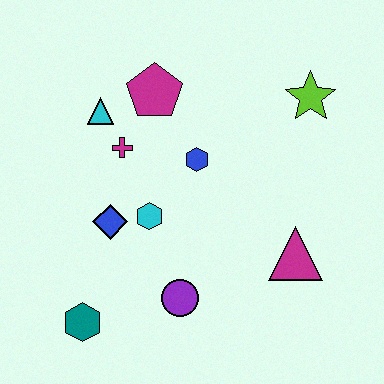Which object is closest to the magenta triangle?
The purple circle is closest to the magenta triangle.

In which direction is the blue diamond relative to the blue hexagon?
The blue diamond is to the left of the blue hexagon.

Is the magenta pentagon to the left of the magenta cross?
No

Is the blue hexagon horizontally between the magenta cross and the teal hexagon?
No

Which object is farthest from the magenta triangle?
The cyan triangle is farthest from the magenta triangle.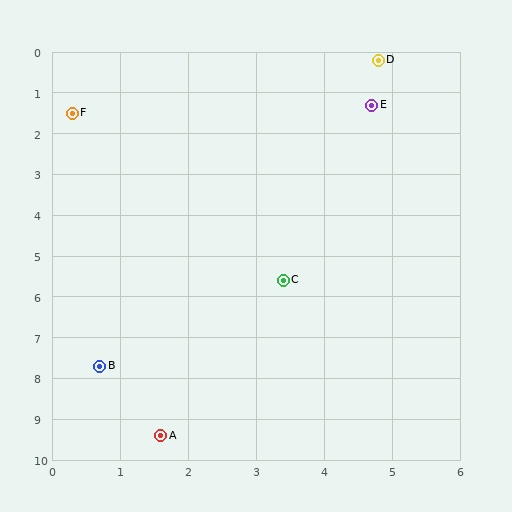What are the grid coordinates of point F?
Point F is at approximately (0.3, 1.5).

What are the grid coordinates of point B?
Point B is at approximately (0.7, 7.7).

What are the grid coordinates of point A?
Point A is at approximately (1.6, 9.4).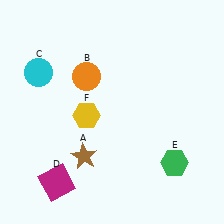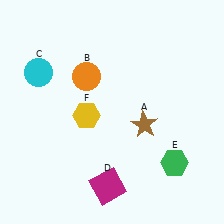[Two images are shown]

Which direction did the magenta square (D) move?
The magenta square (D) moved right.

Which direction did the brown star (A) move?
The brown star (A) moved right.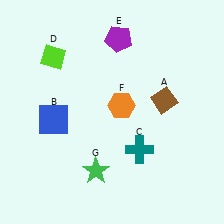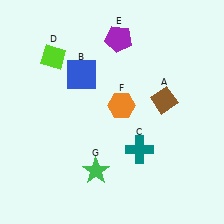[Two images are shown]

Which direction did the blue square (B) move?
The blue square (B) moved up.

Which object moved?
The blue square (B) moved up.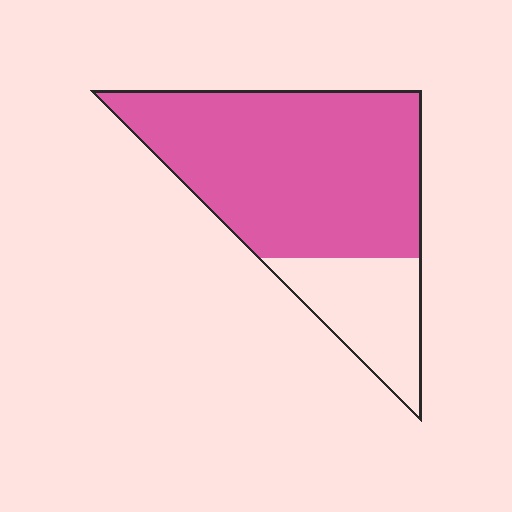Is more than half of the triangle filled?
Yes.